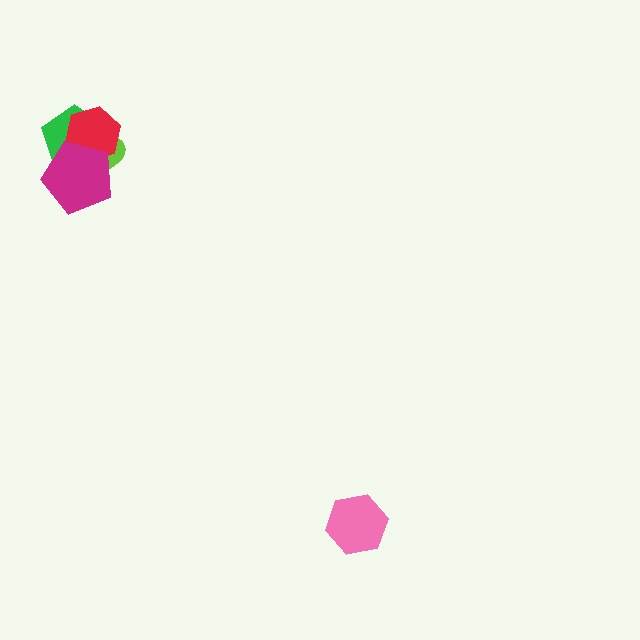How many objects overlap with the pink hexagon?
0 objects overlap with the pink hexagon.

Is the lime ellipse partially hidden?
Yes, it is partially covered by another shape.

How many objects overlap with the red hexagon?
3 objects overlap with the red hexagon.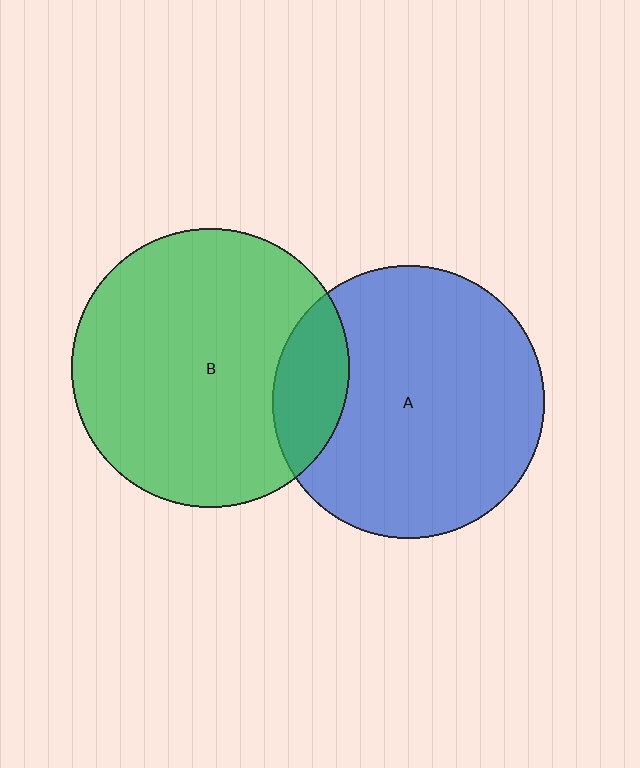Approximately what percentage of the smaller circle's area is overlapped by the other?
Approximately 15%.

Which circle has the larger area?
Circle B (green).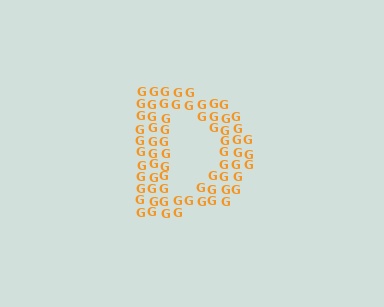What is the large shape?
The large shape is the letter D.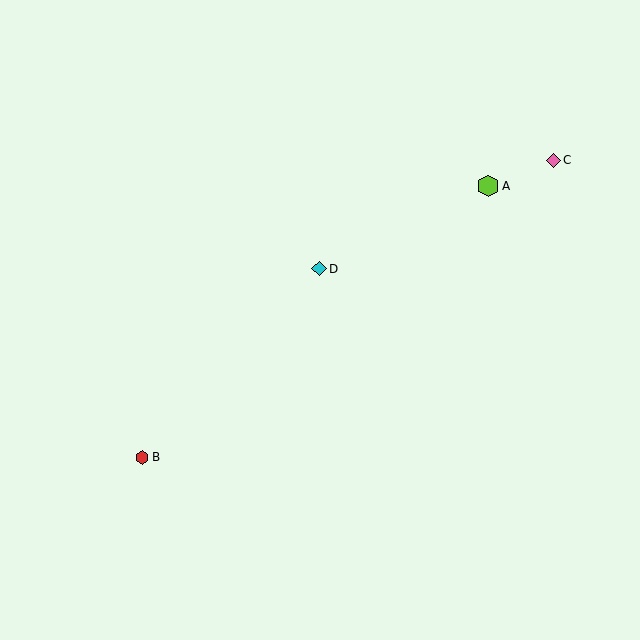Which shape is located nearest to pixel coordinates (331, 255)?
The cyan diamond (labeled D) at (319, 269) is nearest to that location.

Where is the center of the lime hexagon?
The center of the lime hexagon is at (488, 186).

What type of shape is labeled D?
Shape D is a cyan diamond.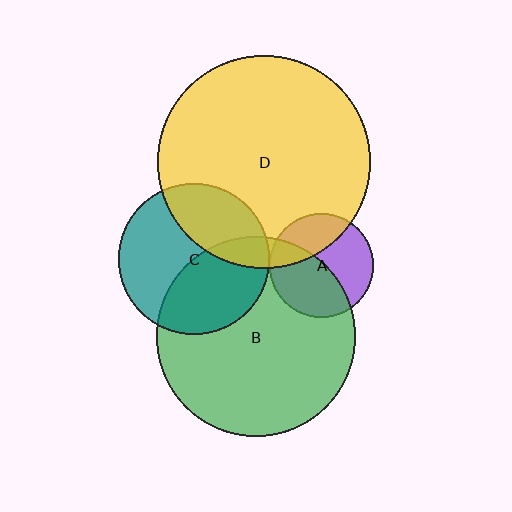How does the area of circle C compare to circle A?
Approximately 2.1 times.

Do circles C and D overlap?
Yes.